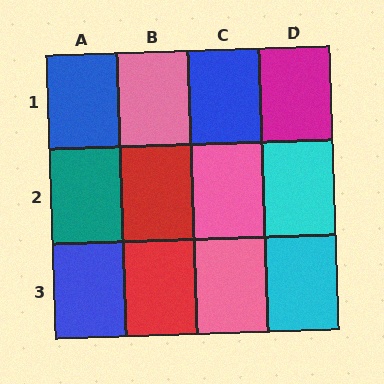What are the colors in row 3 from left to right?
Blue, red, pink, cyan.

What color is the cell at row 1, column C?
Blue.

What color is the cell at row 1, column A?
Blue.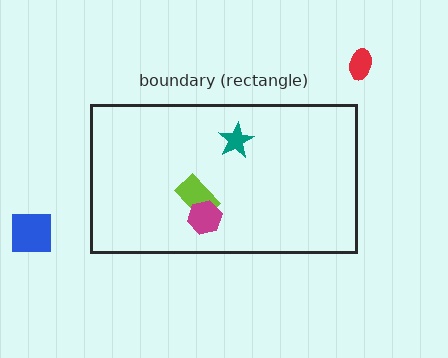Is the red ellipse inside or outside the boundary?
Outside.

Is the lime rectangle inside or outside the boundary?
Inside.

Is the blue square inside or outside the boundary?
Outside.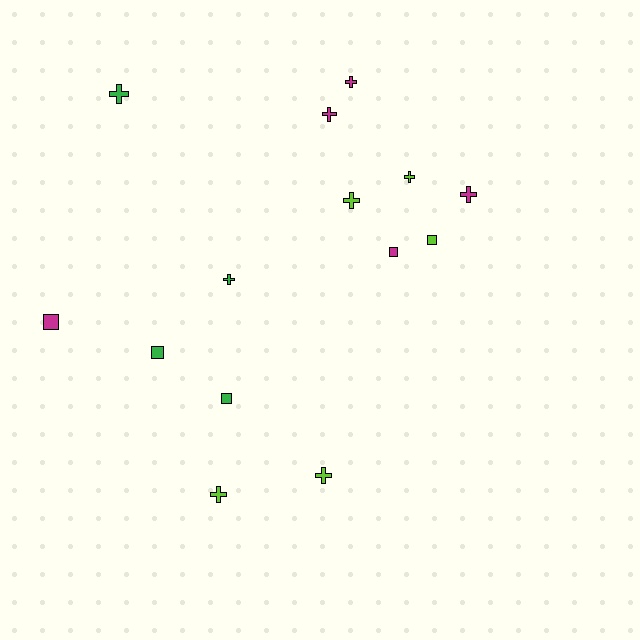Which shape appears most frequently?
Cross, with 9 objects.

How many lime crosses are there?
There are 4 lime crosses.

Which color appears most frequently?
Magenta, with 5 objects.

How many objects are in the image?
There are 14 objects.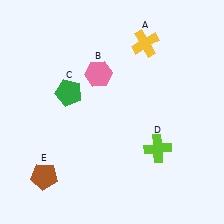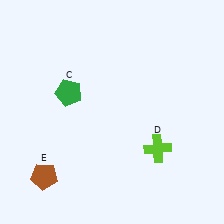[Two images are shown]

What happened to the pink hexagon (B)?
The pink hexagon (B) was removed in Image 2. It was in the top-left area of Image 1.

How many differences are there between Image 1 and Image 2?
There are 2 differences between the two images.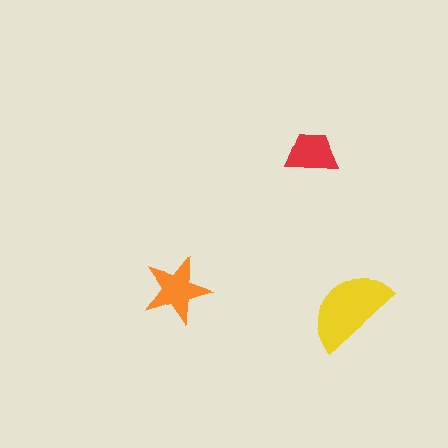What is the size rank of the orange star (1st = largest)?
2nd.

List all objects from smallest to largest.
The red trapezoid, the orange star, the yellow semicircle.